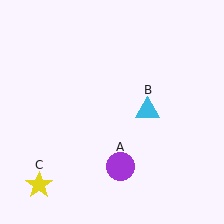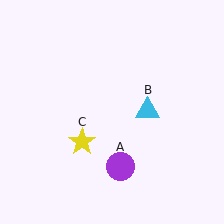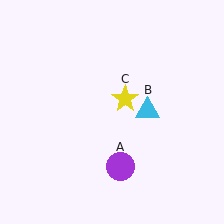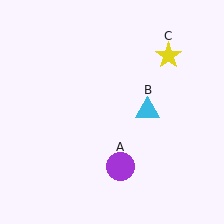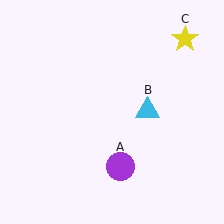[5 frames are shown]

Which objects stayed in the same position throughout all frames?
Purple circle (object A) and cyan triangle (object B) remained stationary.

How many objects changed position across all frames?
1 object changed position: yellow star (object C).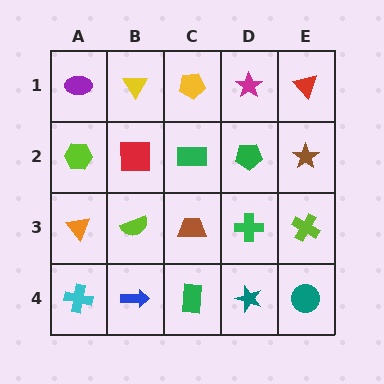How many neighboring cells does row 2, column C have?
4.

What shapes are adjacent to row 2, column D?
A magenta star (row 1, column D), a green cross (row 3, column D), a green rectangle (row 2, column C), a brown star (row 2, column E).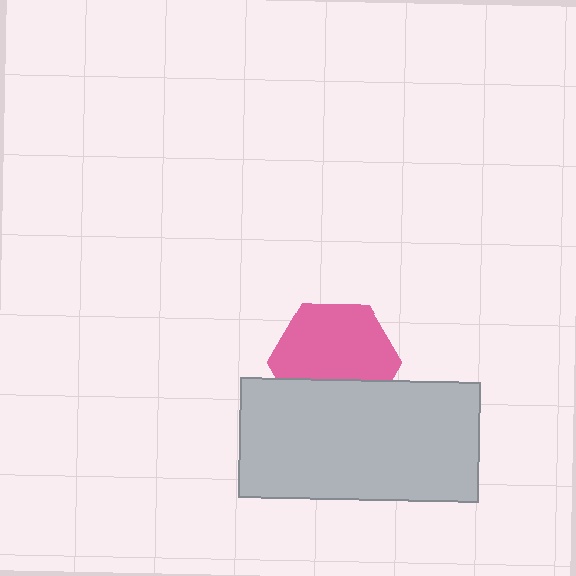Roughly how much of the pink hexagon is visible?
Most of it is visible (roughly 66%).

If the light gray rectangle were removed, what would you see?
You would see the complete pink hexagon.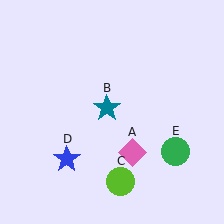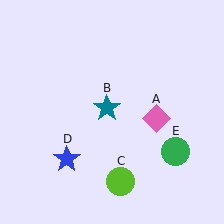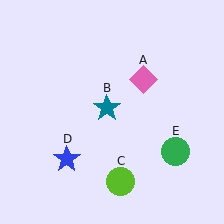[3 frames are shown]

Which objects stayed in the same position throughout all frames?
Teal star (object B) and lime circle (object C) and blue star (object D) and green circle (object E) remained stationary.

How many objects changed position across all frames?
1 object changed position: pink diamond (object A).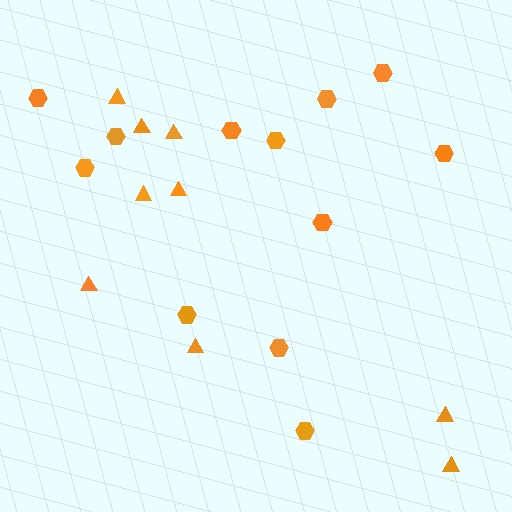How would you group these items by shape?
There are 2 groups: one group of triangles (9) and one group of hexagons (12).